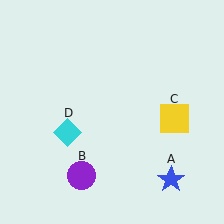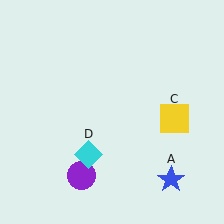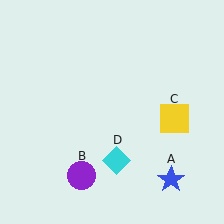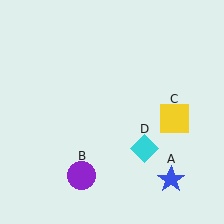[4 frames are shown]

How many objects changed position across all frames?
1 object changed position: cyan diamond (object D).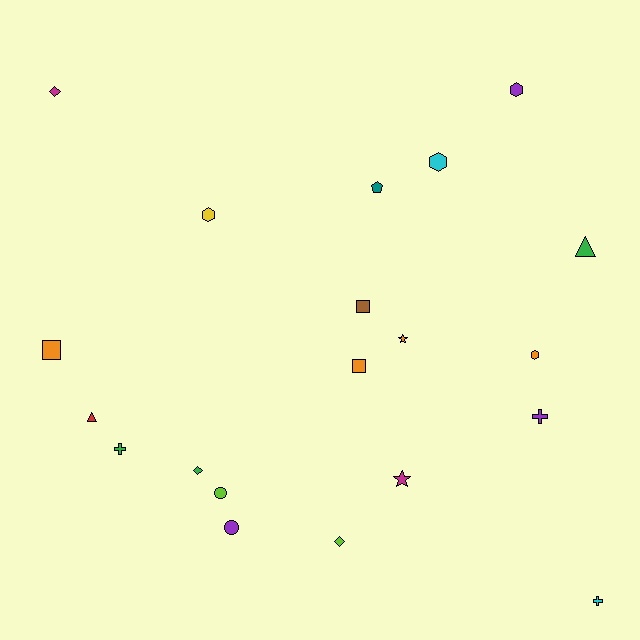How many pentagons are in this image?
There is 1 pentagon.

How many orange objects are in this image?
There are 4 orange objects.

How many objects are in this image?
There are 20 objects.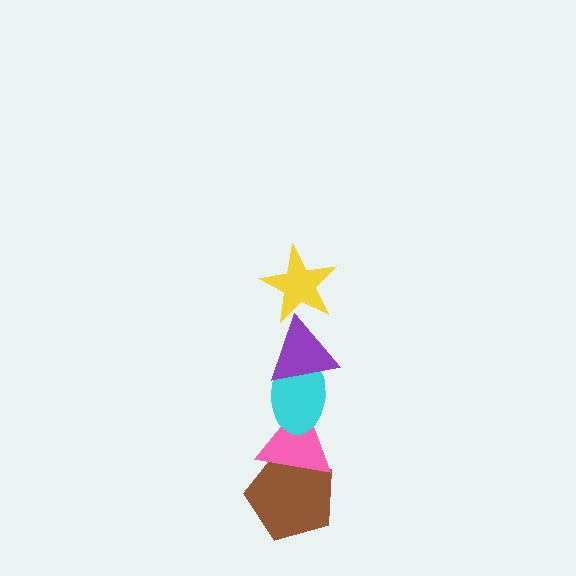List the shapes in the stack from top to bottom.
From top to bottom: the yellow star, the purple triangle, the cyan ellipse, the pink triangle, the brown pentagon.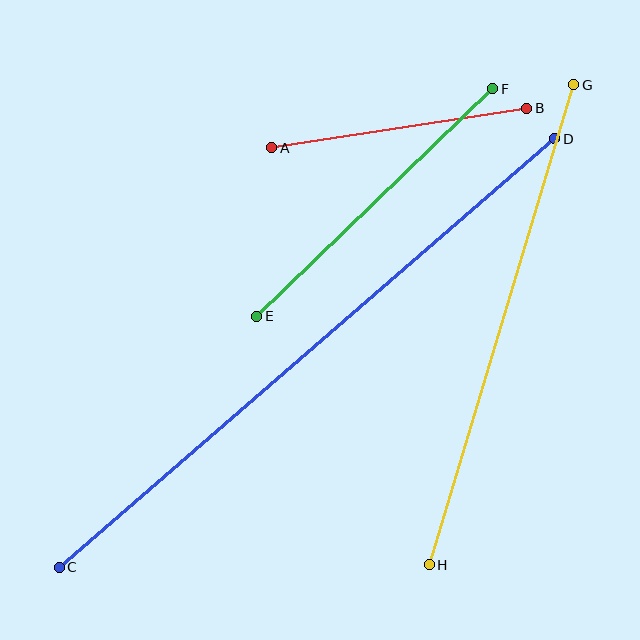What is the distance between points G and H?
The distance is approximately 501 pixels.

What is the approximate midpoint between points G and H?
The midpoint is at approximately (501, 325) pixels.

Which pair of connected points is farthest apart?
Points C and D are farthest apart.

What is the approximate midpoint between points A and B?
The midpoint is at approximately (399, 128) pixels.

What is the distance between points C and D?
The distance is approximately 655 pixels.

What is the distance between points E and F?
The distance is approximately 328 pixels.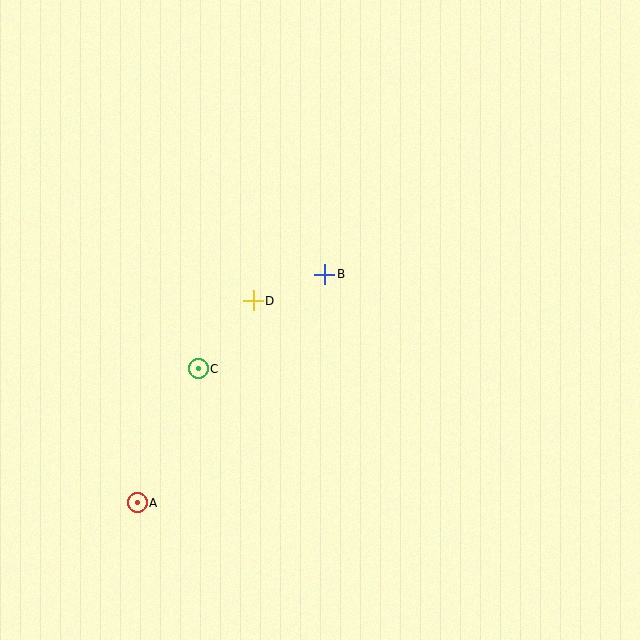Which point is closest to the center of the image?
Point B at (325, 274) is closest to the center.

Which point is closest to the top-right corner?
Point B is closest to the top-right corner.